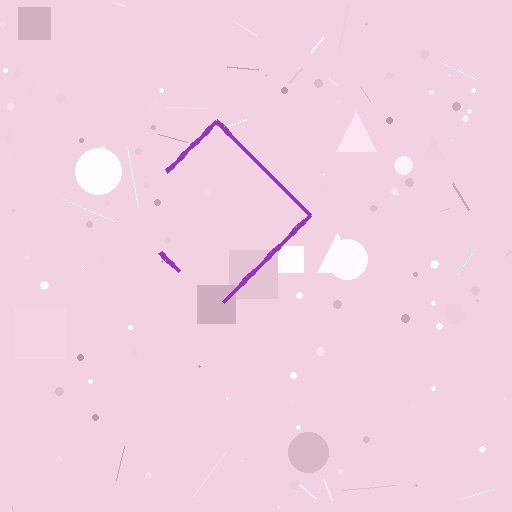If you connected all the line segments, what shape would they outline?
They would outline a diamond.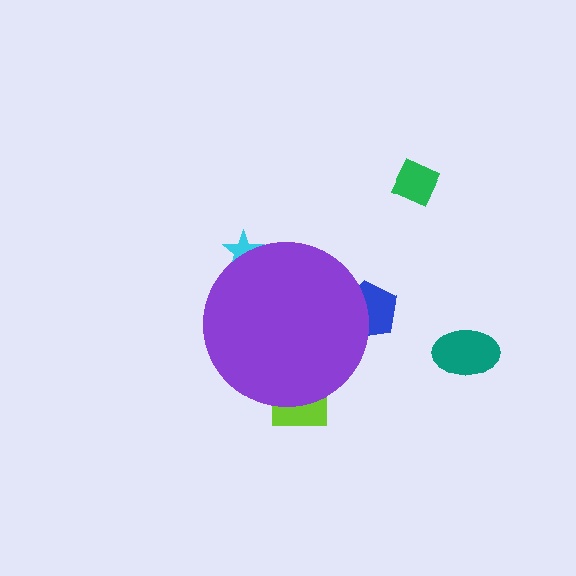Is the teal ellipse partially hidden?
No, the teal ellipse is fully visible.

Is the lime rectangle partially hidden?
Yes, the lime rectangle is partially hidden behind the purple circle.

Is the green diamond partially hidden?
No, the green diamond is fully visible.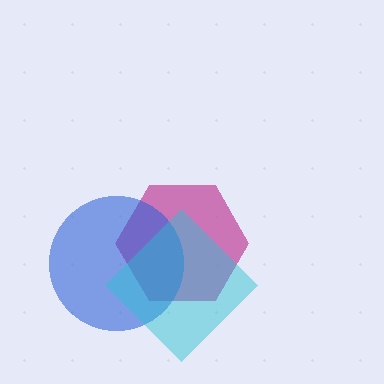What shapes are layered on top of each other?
The layered shapes are: a magenta hexagon, a blue circle, a cyan diamond.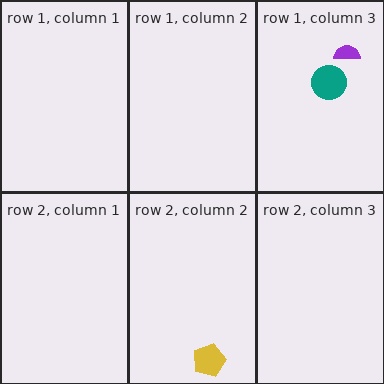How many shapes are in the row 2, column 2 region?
1.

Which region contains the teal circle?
The row 1, column 3 region.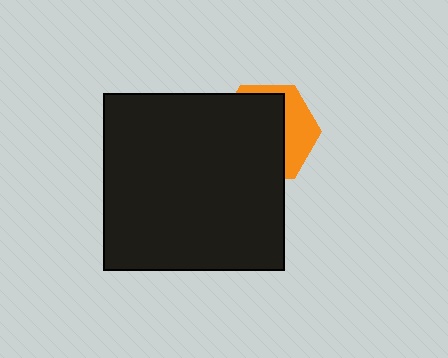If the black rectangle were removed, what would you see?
You would see the complete orange hexagon.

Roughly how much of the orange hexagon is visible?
A small part of it is visible (roughly 33%).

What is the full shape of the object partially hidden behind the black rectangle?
The partially hidden object is an orange hexagon.